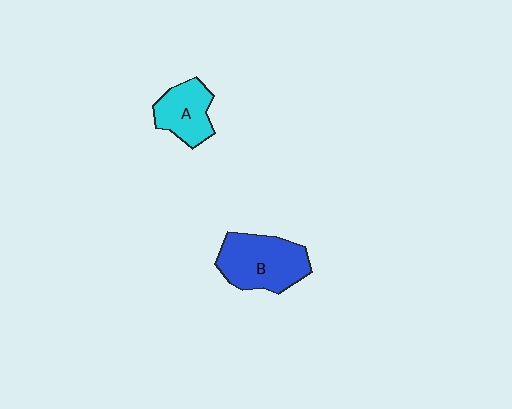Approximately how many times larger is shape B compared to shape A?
Approximately 1.5 times.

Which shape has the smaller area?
Shape A (cyan).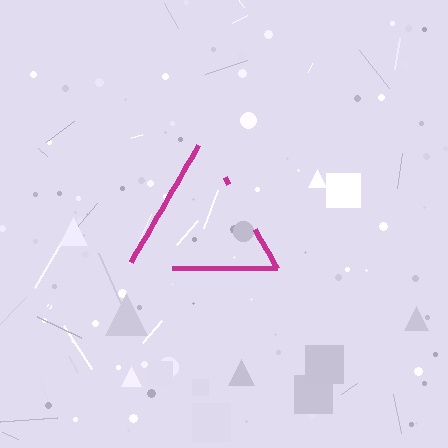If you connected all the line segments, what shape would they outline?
They would outline a triangle.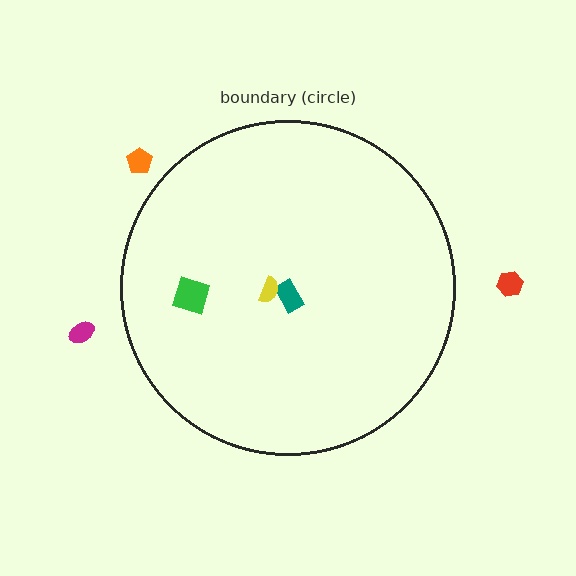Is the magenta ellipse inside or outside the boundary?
Outside.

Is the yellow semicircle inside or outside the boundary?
Inside.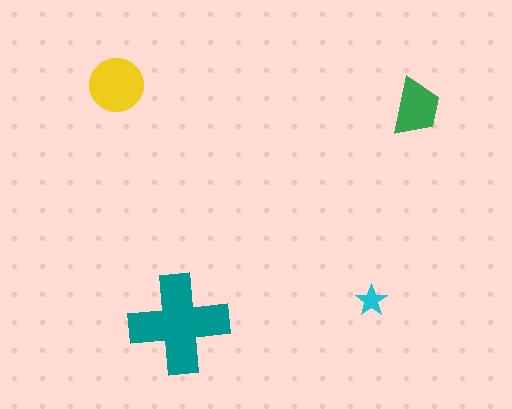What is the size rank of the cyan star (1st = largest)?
4th.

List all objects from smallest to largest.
The cyan star, the green trapezoid, the yellow circle, the teal cross.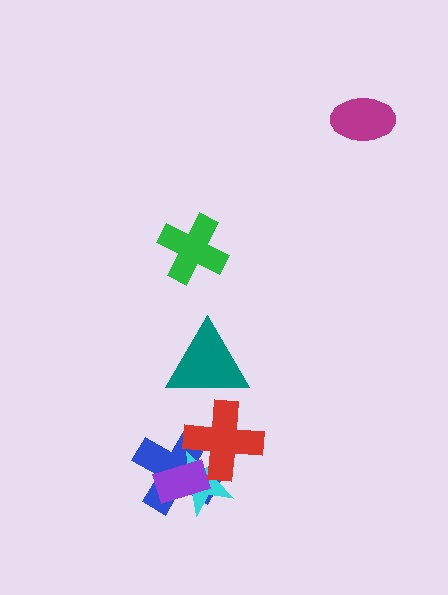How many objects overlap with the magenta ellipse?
0 objects overlap with the magenta ellipse.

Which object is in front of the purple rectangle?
The red cross is in front of the purple rectangle.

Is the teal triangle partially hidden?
Yes, it is partially covered by another shape.